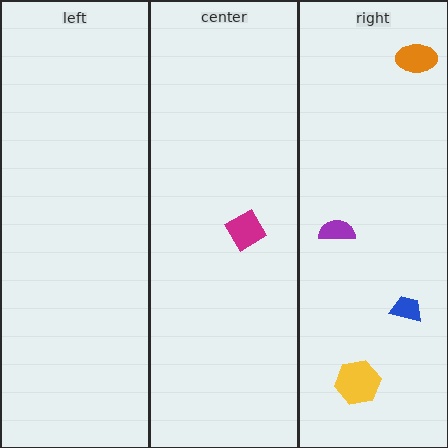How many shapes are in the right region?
4.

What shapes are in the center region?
The magenta diamond.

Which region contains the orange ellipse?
The right region.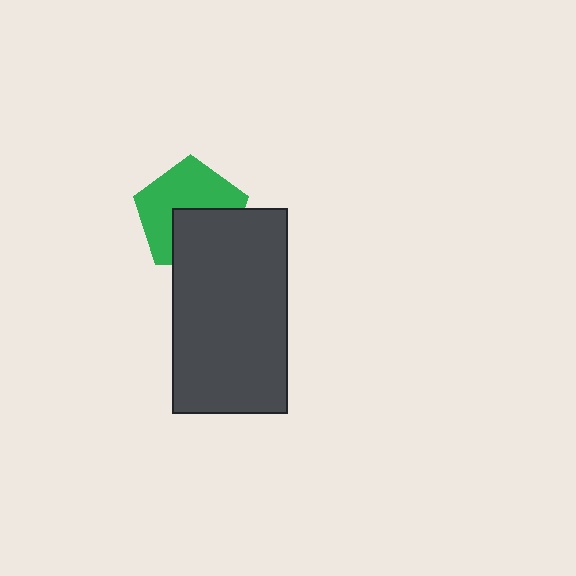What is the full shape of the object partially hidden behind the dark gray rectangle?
The partially hidden object is a green pentagon.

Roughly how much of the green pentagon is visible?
About half of it is visible (roughly 58%).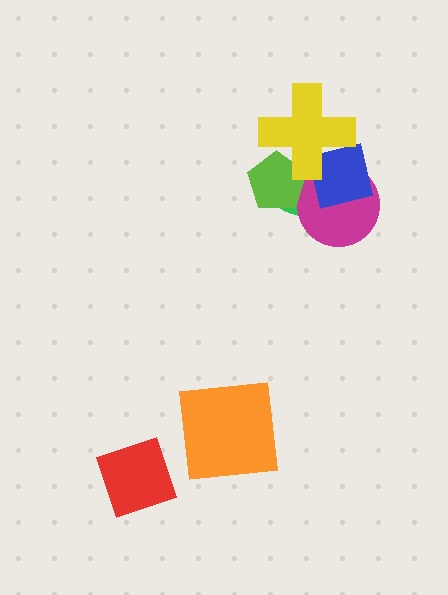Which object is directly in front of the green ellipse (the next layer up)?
The magenta circle is directly in front of the green ellipse.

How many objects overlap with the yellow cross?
4 objects overlap with the yellow cross.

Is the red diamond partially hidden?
No, no other shape covers it.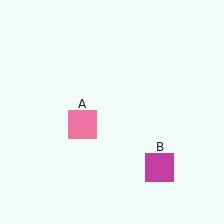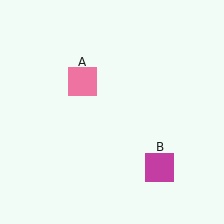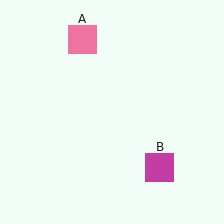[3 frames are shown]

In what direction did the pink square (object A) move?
The pink square (object A) moved up.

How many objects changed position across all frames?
1 object changed position: pink square (object A).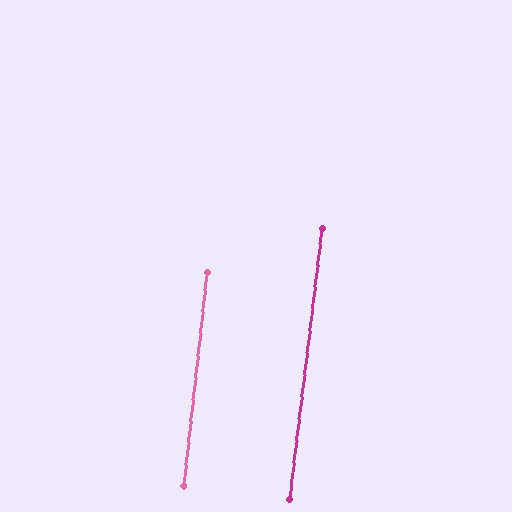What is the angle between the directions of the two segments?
Approximately 1 degree.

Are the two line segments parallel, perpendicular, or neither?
Parallel — their directions differ by only 0.7°.